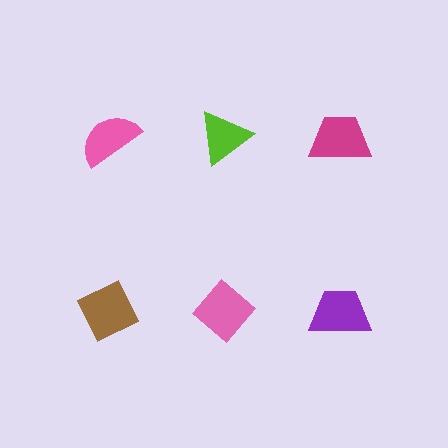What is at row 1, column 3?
A magenta trapezoid.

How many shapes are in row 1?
3 shapes.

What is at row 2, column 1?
A brown diamond.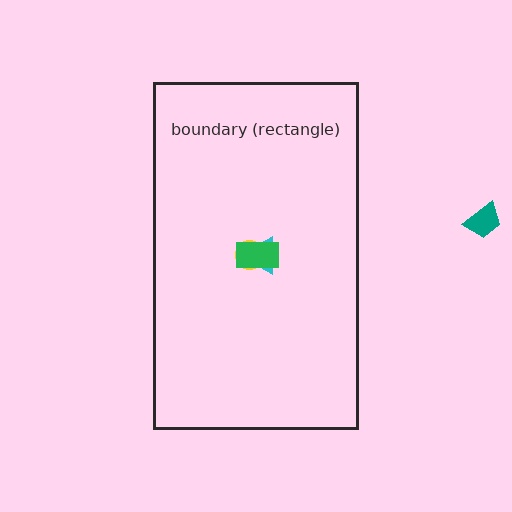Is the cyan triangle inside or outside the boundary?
Inside.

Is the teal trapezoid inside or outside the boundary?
Outside.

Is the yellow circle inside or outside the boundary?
Inside.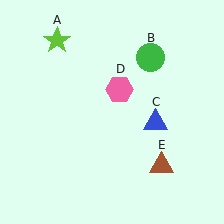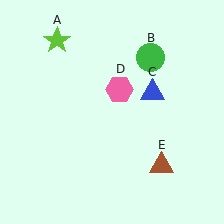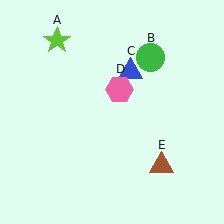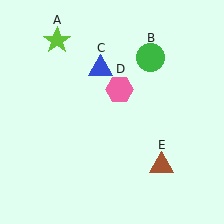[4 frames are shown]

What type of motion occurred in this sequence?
The blue triangle (object C) rotated counterclockwise around the center of the scene.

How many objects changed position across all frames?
1 object changed position: blue triangle (object C).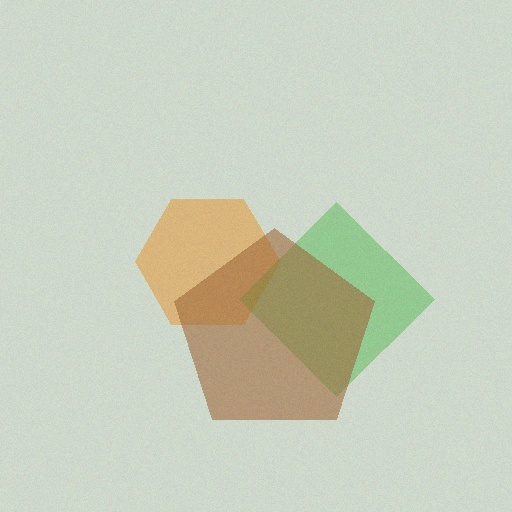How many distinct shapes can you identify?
There are 3 distinct shapes: an orange hexagon, a green diamond, a brown pentagon.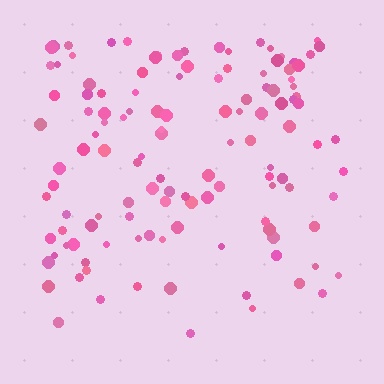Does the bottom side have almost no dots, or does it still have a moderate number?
Still a moderate number, just noticeably fewer than the top.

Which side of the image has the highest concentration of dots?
The top.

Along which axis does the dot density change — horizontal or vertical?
Vertical.